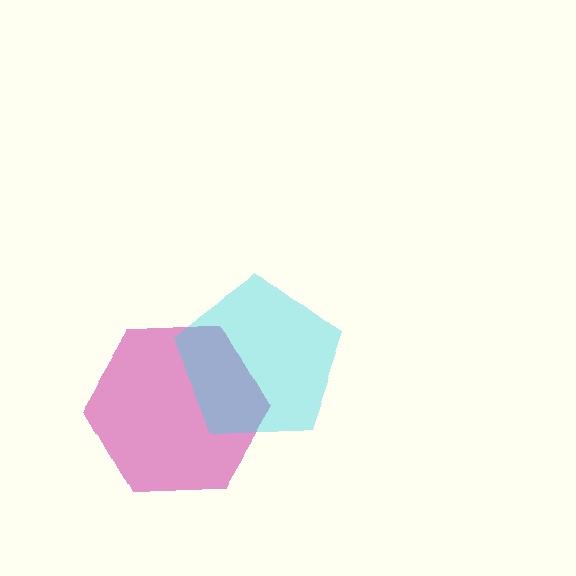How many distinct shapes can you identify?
There are 2 distinct shapes: a magenta hexagon, a cyan pentagon.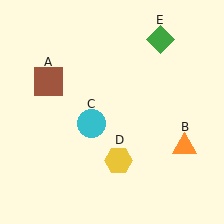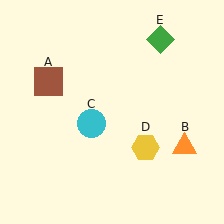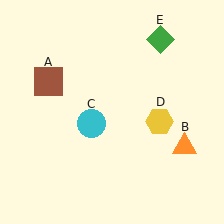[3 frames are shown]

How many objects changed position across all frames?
1 object changed position: yellow hexagon (object D).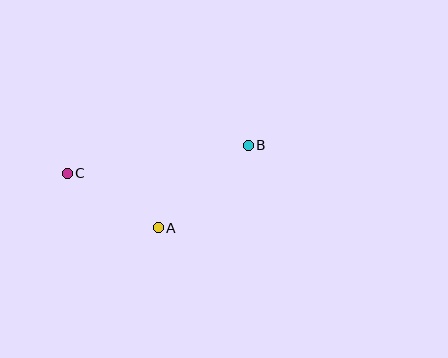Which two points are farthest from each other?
Points B and C are farthest from each other.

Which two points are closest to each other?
Points A and C are closest to each other.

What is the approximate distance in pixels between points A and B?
The distance between A and B is approximately 122 pixels.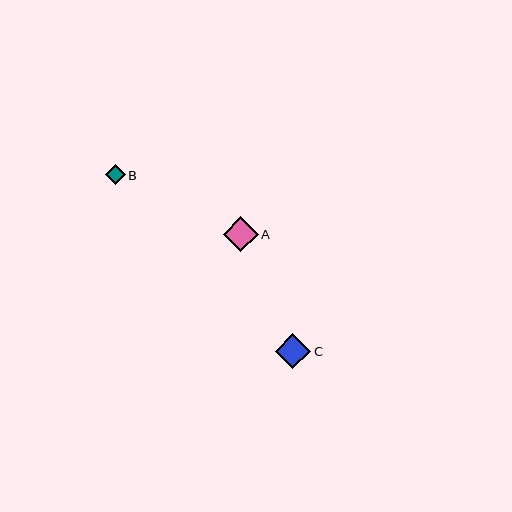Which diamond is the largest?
Diamond C is the largest with a size of approximately 35 pixels.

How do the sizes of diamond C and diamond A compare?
Diamond C and diamond A are approximately the same size.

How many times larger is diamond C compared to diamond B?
Diamond C is approximately 1.8 times the size of diamond B.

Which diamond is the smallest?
Diamond B is the smallest with a size of approximately 20 pixels.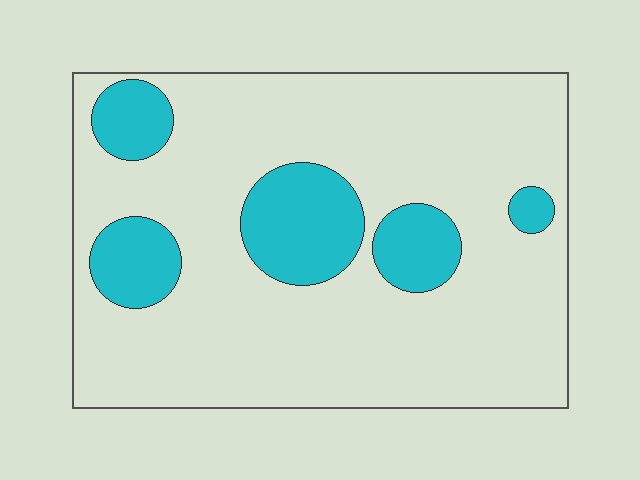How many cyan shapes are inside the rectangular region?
5.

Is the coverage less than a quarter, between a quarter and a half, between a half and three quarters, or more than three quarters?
Less than a quarter.